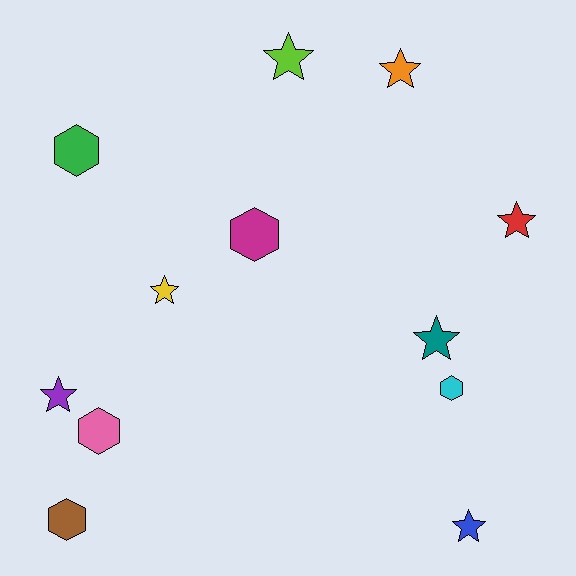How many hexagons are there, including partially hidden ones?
There are 5 hexagons.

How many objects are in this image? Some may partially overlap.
There are 12 objects.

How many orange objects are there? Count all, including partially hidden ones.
There is 1 orange object.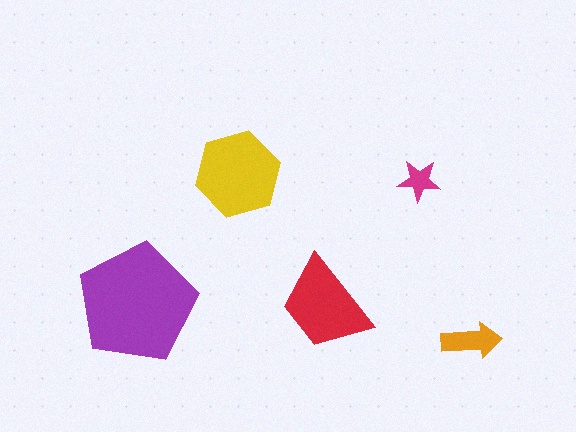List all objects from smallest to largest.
The magenta star, the orange arrow, the red trapezoid, the yellow hexagon, the purple pentagon.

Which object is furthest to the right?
The orange arrow is rightmost.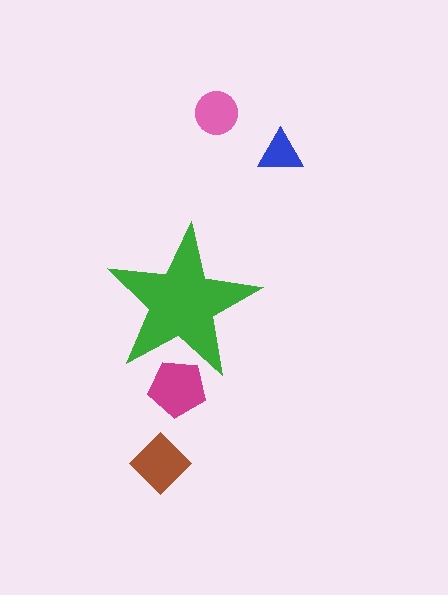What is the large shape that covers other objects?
A green star.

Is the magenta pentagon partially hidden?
Yes, the magenta pentagon is partially hidden behind the green star.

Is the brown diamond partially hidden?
No, the brown diamond is fully visible.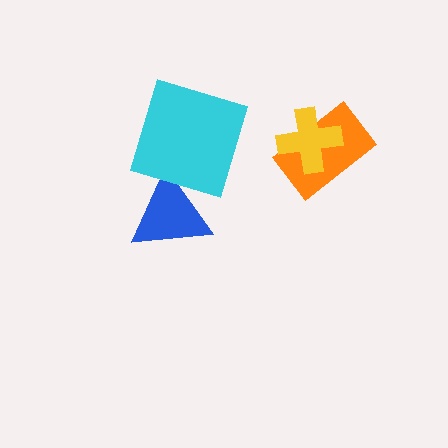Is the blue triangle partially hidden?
Yes, it is partially covered by another shape.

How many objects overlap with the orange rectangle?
1 object overlaps with the orange rectangle.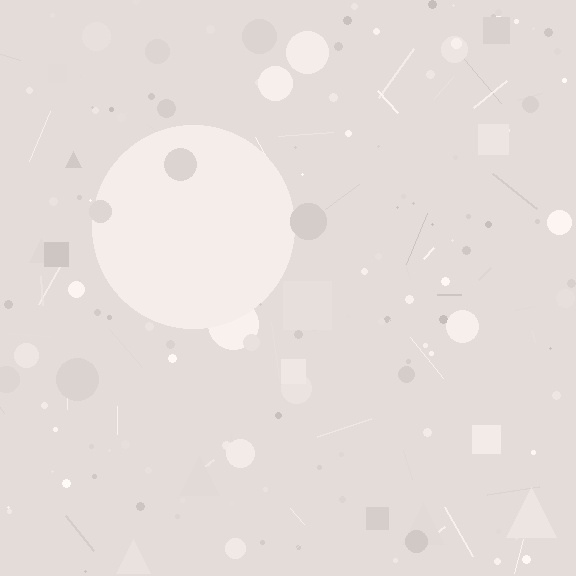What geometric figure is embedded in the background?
A circle is embedded in the background.